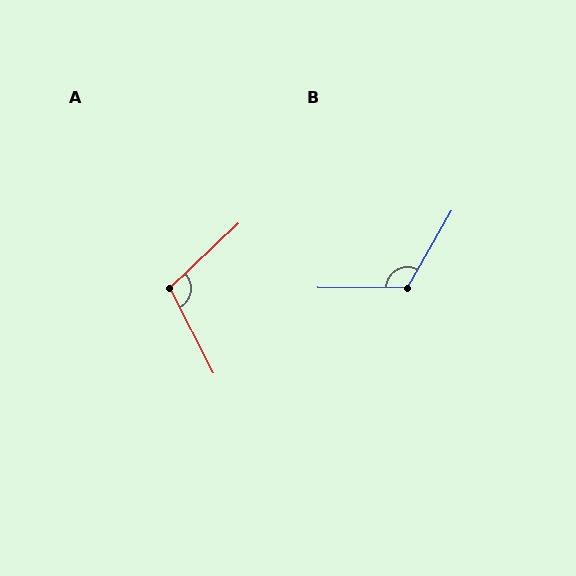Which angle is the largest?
B, at approximately 120 degrees.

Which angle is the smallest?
A, at approximately 106 degrees.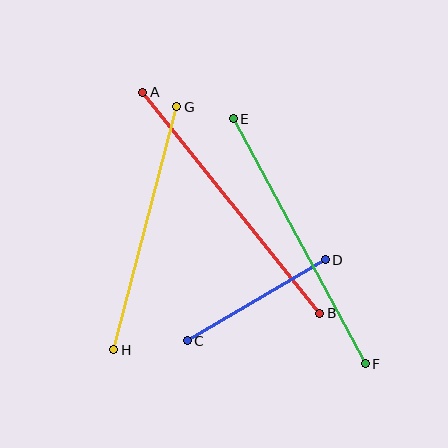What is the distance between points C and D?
The distance is approximately 160 pixels.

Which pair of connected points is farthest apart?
Points A and B are farthest apart.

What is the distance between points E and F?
The distance is approximately 278 pixels.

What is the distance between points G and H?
The distance is approximately 251 pixels.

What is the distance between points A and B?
The distance is approximately 283 pixels.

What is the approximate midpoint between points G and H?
The midpoint is at approximately (145, 228) pixels.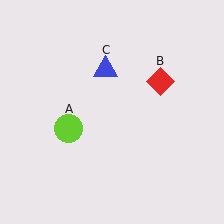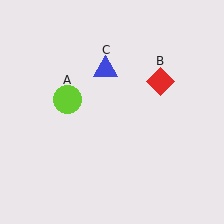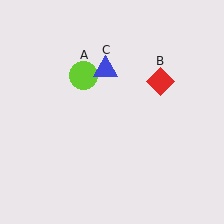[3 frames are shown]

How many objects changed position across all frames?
1 object changed position: lime circle (object A).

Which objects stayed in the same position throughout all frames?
Red diamond (object B) and blue triangle (object C) remained stationary.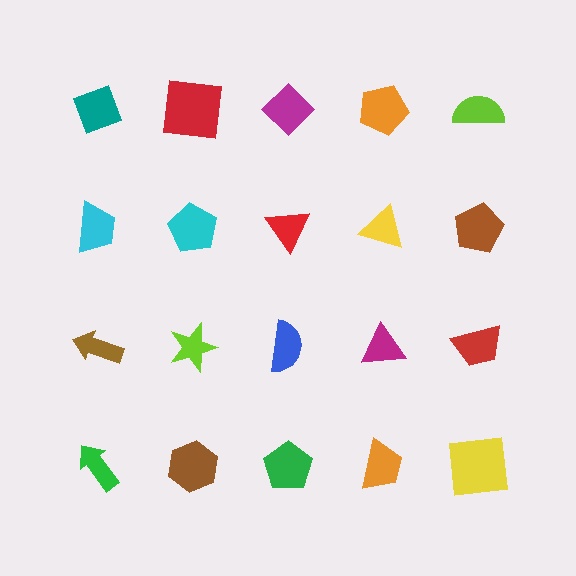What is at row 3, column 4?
A magenta triangle.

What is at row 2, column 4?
A yellow triangle.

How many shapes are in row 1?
5 shapes.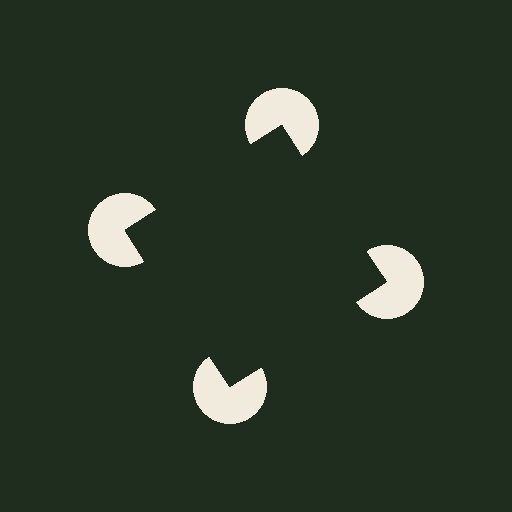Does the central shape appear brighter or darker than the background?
It typically appears slightly darker than the background, even though no actual brightness change is drawn.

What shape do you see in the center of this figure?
An illusory square — its edges are inferred from the aligned wedge cuts in the pac-man discs, not physically drawn.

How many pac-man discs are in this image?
There are 4 — one at each vertex of the illusory square.